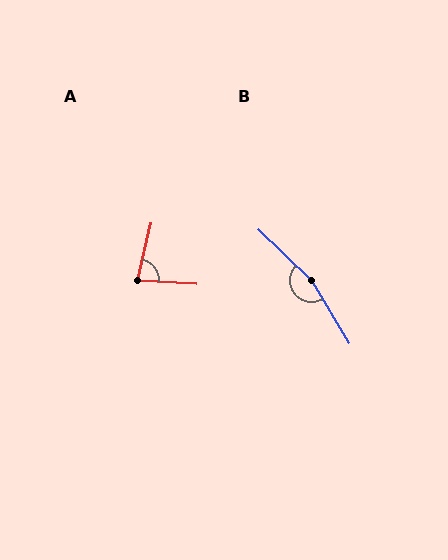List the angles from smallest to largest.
A (79°), B (165°).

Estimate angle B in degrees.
Approximately 165 degrees.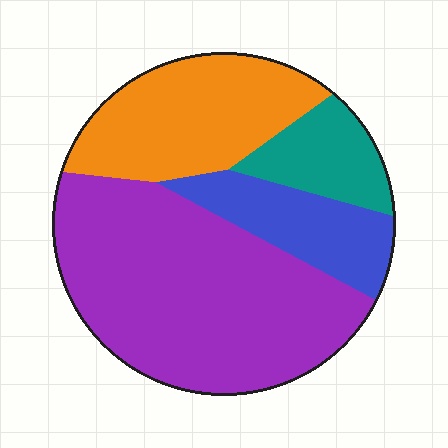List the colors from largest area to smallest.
From largest to smallest: purple, orange, blue, teal.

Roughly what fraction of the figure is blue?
Blue takes up about one eighth (1/8) of the figure.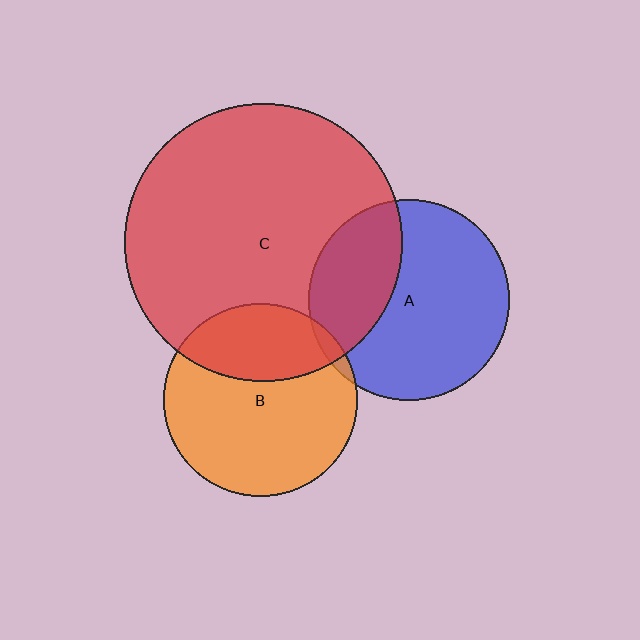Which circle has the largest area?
Circle C (red).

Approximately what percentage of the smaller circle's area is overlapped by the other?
Approximately 30%.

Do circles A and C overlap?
Yes.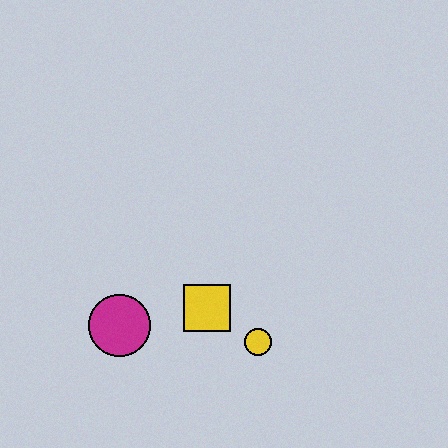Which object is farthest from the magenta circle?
The yellow circle is farthest from the magenta circle.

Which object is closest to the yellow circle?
The yellow square is closest to the yellow circle.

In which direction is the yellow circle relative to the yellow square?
The yellow circle is to the right of the yellow square.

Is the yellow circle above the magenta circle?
No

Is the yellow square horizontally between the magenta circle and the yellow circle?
Yes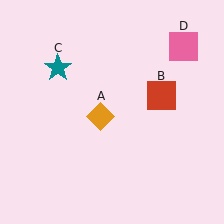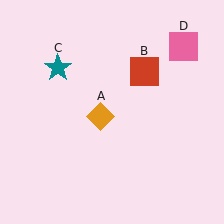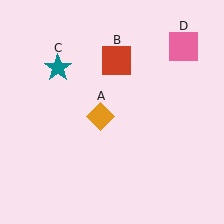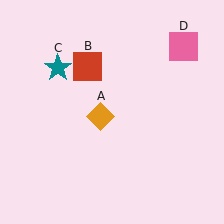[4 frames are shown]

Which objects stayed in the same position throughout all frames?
Orange diamond (object A) and teal star (object C) and pink square (object D) remained stationary.